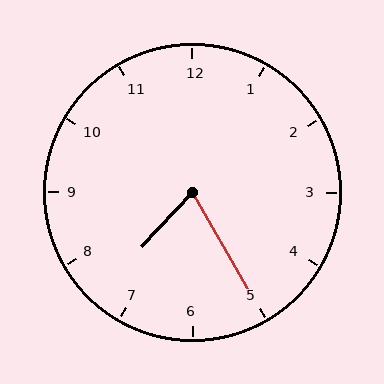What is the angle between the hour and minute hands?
Approximately 72 degrees.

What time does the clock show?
7:25.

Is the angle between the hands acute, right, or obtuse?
It is acute.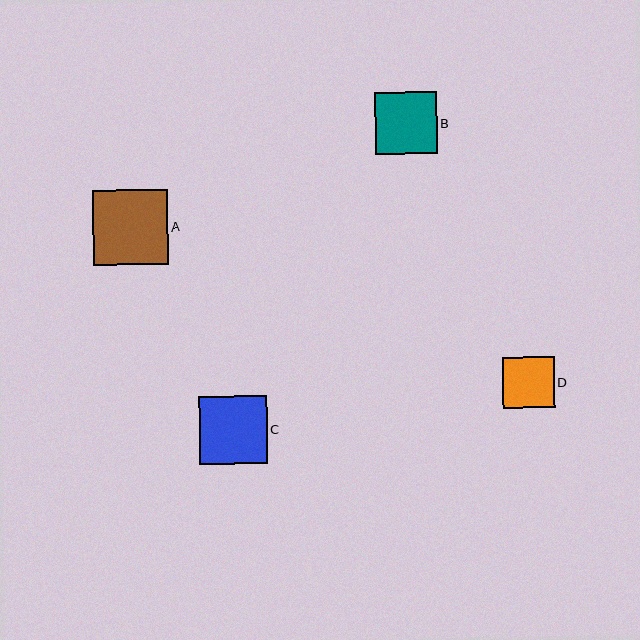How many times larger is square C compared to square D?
Square C is approximately 1.3 times the size of square D.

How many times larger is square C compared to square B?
Square C is approximately 1.1 times the size of square B.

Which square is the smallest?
Square D is the smallest with a size of approximately 52 pixels.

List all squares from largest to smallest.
From largest to smallest: A, C, B, D.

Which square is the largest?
Square A is the largest with a size of approximately 75 pixels.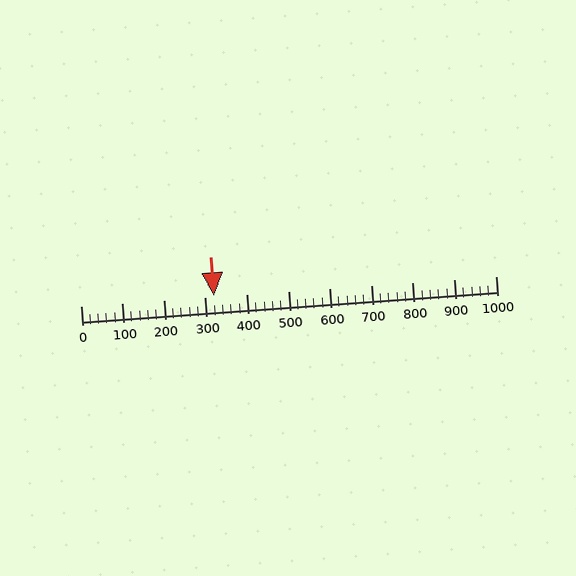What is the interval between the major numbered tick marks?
The major tick marks are spaced 100 units apart.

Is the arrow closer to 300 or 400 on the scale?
The arrow is closer to 300.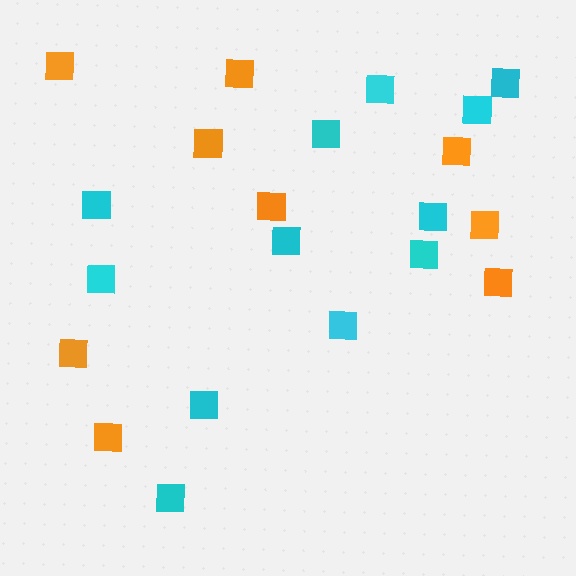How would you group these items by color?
There are 2 groups: one group of orange squares (9) and one group of cyan squares (12).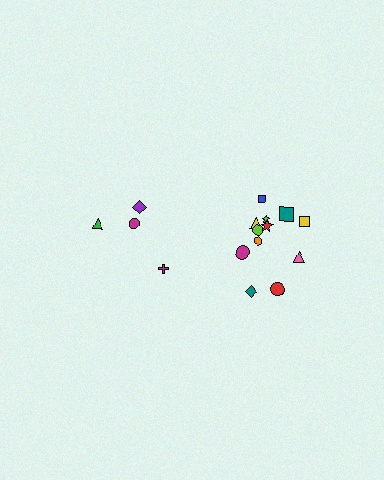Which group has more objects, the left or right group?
The right group.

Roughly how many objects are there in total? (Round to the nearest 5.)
Roughly 15 objects in total.